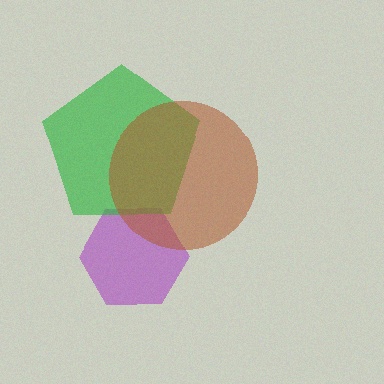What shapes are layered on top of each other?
The layered shapes are: a purple hexagon, a green pentagon, a brown circle.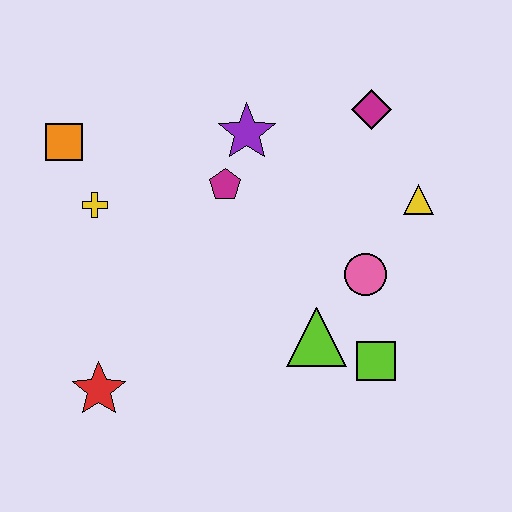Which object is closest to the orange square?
The yellow cross is closest to the orange square.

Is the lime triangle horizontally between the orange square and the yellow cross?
No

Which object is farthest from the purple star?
The red star is farthest from the purple star.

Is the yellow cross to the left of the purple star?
Yes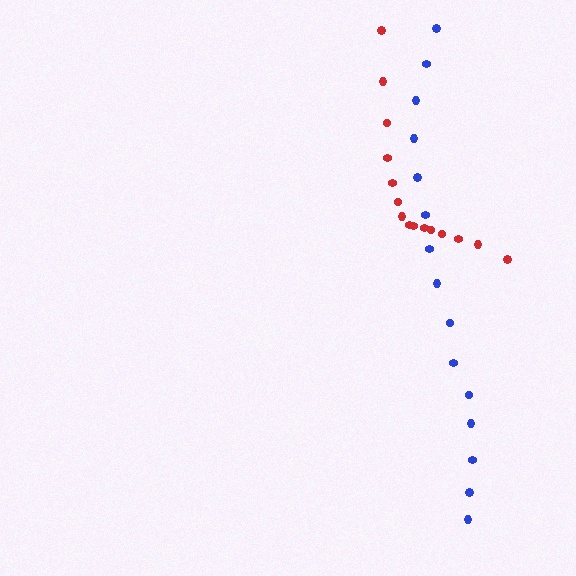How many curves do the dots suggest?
There are 2 distinct paths.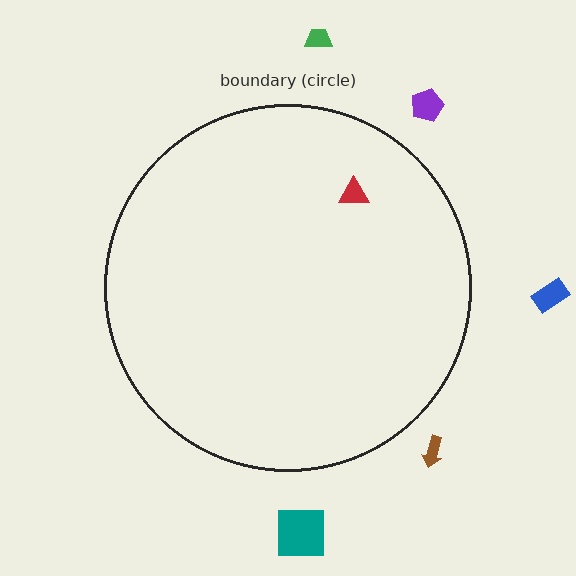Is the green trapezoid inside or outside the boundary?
Outside.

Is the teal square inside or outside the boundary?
Outside.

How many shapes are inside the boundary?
1 inside, 5 outside.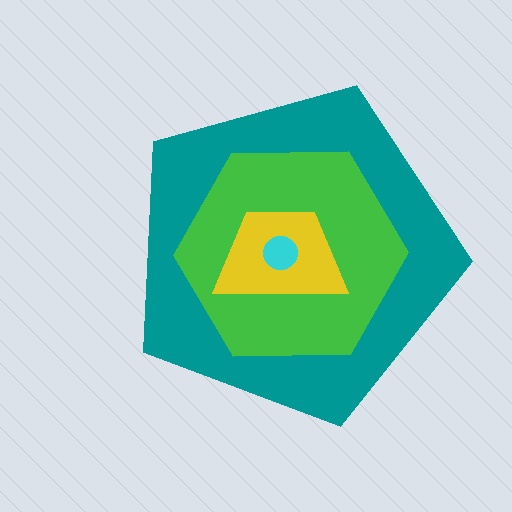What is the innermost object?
The cyan circle.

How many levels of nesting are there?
4.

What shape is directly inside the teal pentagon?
The green hexagon.